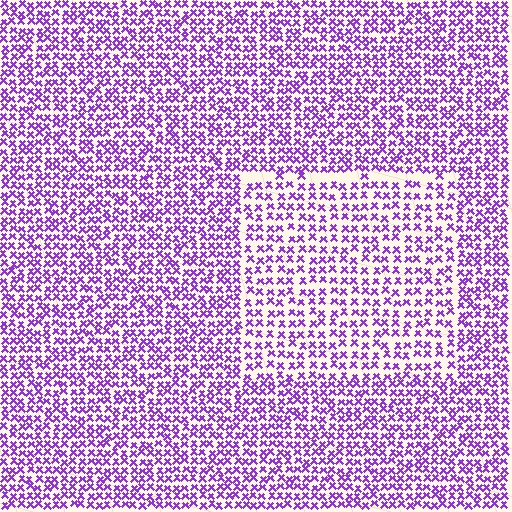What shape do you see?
I see a rectangle.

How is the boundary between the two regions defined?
The boundary is defined by a change in element density (approximately 1.5x ratio). All elements are the same color, size, and shape.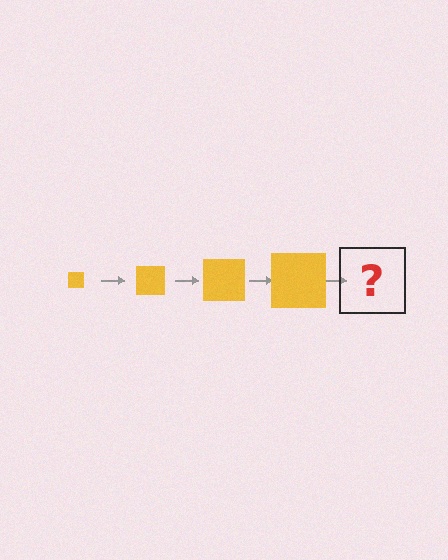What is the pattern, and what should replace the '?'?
The pattern is that the square gets progressively larger each step. The '?' should be a yellow square, larger than the previous one.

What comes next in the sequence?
The next element should be a yellow square, larger than the previous one.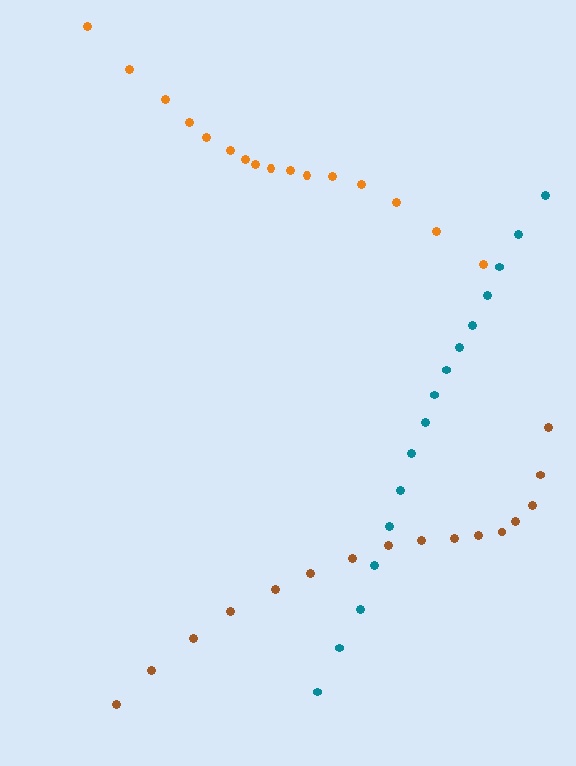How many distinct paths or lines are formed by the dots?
There are 3 distinct paths.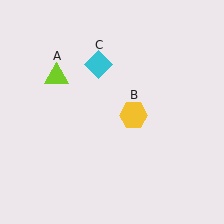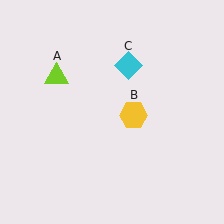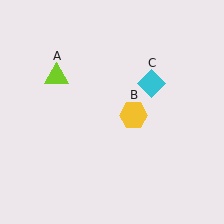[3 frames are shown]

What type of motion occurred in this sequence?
The cyan diamond (object C) rotated clockwise around the center of the scene.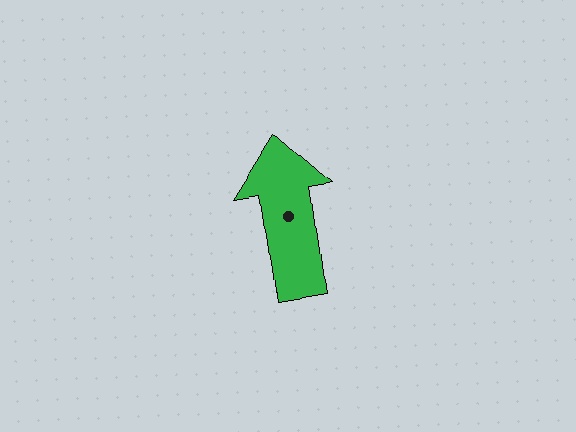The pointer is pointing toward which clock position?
Roughly 12 o'clock.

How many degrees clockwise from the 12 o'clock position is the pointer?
Approximately 352 degrees.